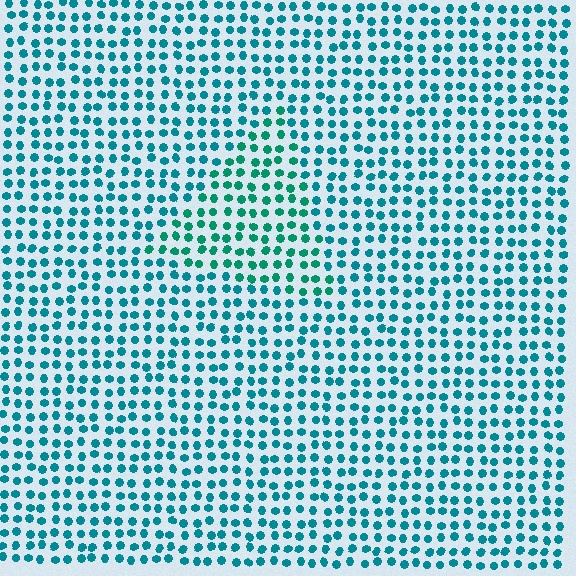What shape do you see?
I see a triangle.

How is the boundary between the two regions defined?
The boundary is defined purely by a slight shift in hue (about 23 degrees). Spacing, size, and orientation are identical on both sides.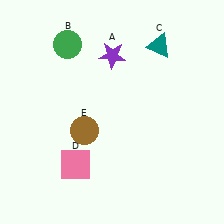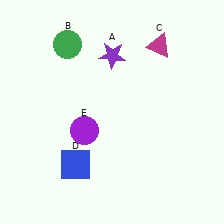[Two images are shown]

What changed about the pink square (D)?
In Image 1, D is pink. In Image 2, it changed to blue.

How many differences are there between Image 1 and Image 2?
There are 3 differences between the two images.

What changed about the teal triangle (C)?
In Image 1, C is teal. In Image 2, it changed to magenta.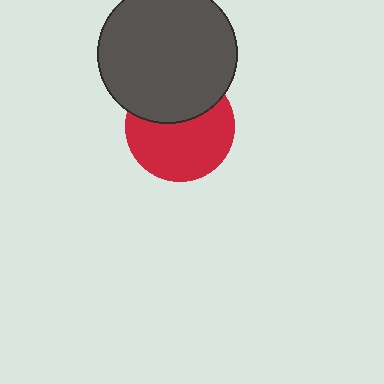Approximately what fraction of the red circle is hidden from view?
Roughly 38% of the red circle is hidden behind the dark gray circle.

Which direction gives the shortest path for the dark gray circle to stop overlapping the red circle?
Moving up gives the shortest separation.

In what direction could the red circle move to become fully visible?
The red circle could move down. That would shift it out from behind the dark gray circle entirely.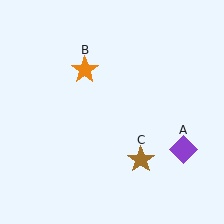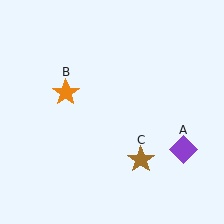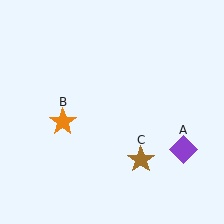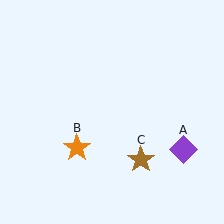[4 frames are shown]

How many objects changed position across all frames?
1 object changed position: orange star (object B).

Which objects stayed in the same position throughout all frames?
Purple diamond (object A) and brown star (object C) remained stationary.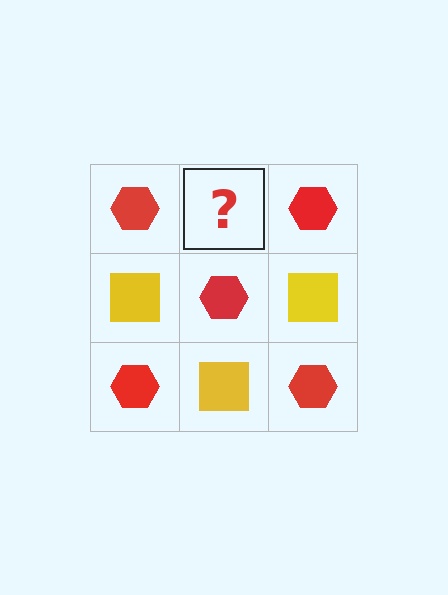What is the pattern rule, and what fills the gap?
The rule is that it alternates red hexagon and yellow square in a checkerboard pattern. The gap should be filled with a yellow square.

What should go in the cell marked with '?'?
The missing cell should contain a yellow square.